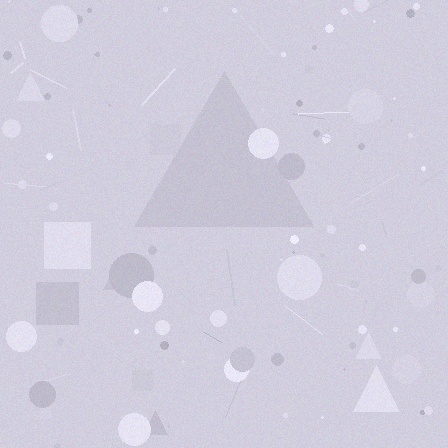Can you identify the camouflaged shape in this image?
The camouflaged shape is a triangle.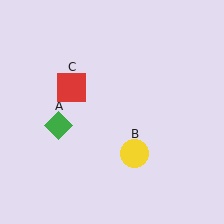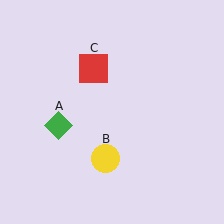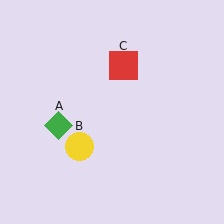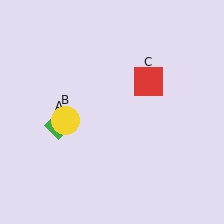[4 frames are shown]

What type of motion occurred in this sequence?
The yellow circle (object B), red square (object C) rotated clockwise around the center of the scene.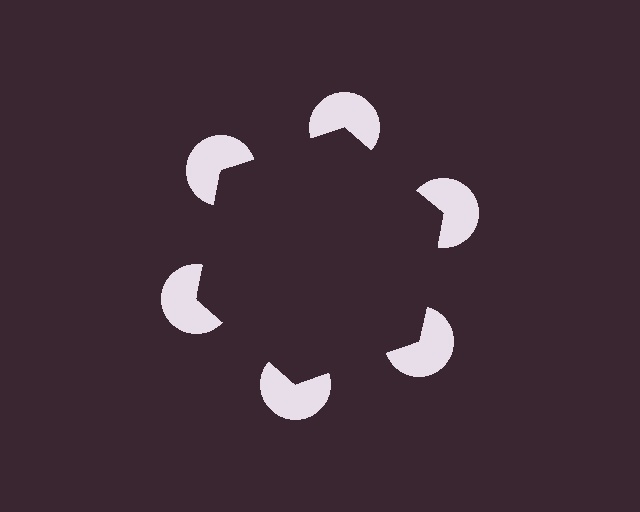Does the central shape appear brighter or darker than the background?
It typically appears slightly darker than the background, even though no actual brightness change is drawn.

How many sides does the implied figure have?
6 sides.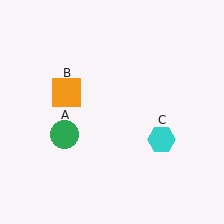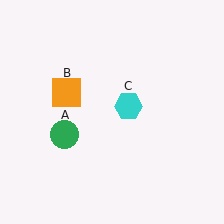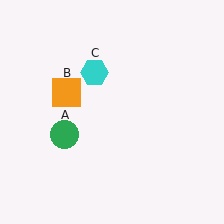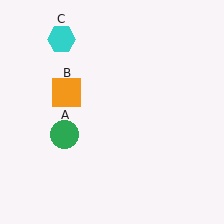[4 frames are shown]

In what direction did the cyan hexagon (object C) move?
The cyan hexagon (object C) moved up and to the left.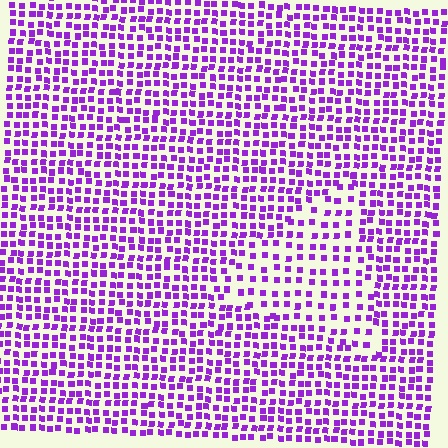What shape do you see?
I see a triangle.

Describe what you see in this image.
The image contains small purple elements arranged at two different densities. A triangle-shaped region is visible where the elements are less densely packed than the surrounding area.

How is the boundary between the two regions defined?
The boundary is defined by a change in element density (approximately 1.7x ratio). All elements are the same color, size, and shape.